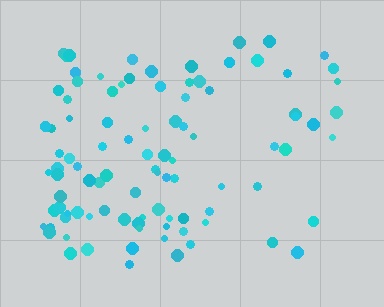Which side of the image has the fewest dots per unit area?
The right.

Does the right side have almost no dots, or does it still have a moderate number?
Still a moderate number, just noticeably fewer than the left.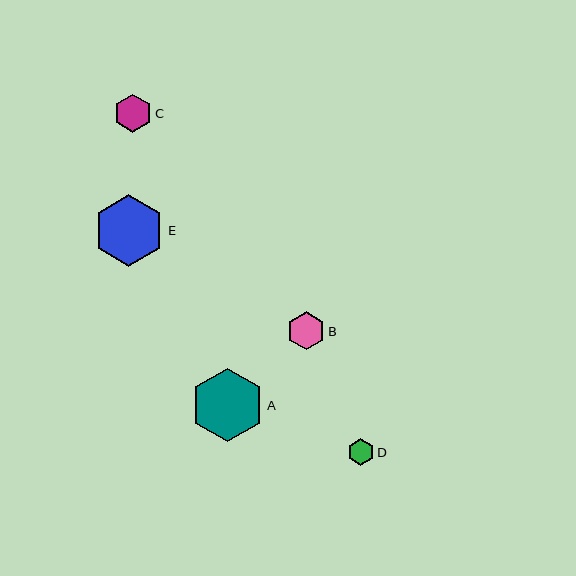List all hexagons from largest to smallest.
From largest to smallest: A, E, B, C, D.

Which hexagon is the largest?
Hexagon A is the largest with a size of approximately 73 pixels.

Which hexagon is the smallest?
Hexagon D is the smallest with a size of approximately 27 pixels.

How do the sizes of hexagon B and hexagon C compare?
Hexagon B and hexagon C are approximately the same size.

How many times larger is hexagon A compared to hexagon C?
Hexagon A is approximately 1.9 times the size of hexagon C.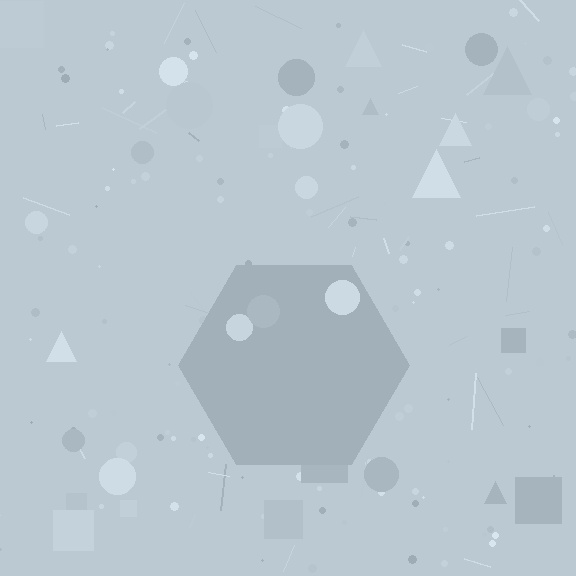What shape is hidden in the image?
A hexagon is hidden in the image.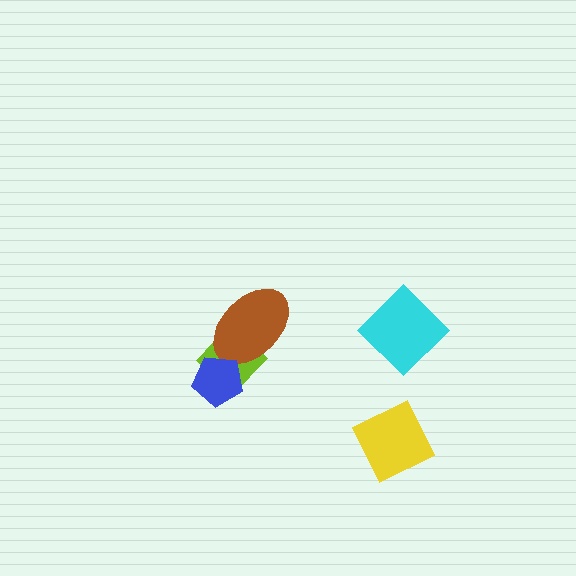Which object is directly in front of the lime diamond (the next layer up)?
The brown ellipse is directly in front of the lime diamond.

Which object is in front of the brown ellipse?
The blue pentagon is in front of the brown ellipse.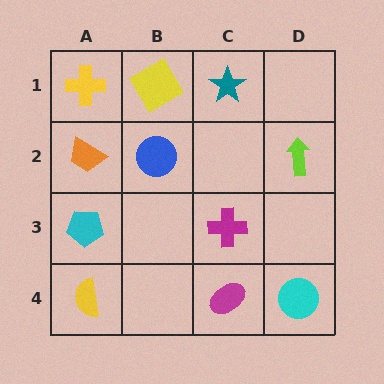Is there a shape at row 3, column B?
No, that cell is empty.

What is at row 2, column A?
An orange trapezoid.